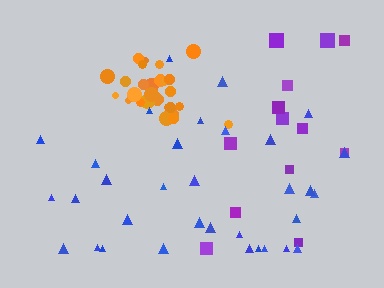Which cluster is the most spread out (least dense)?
Purple.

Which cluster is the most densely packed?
Orange.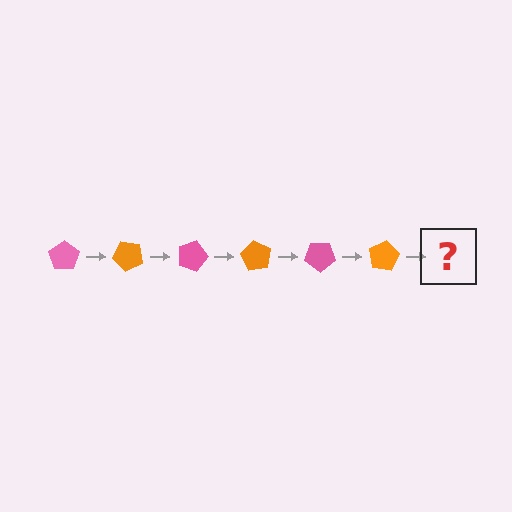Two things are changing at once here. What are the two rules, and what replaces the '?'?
The two rules are that it rotates 45 degrees each step and the color cycles through pink and orange. The '?' should be a pink pentagon, rotated 270 degrees from the start.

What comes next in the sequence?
The next element should be a pink pentagon, rotated 270 degrees from the start.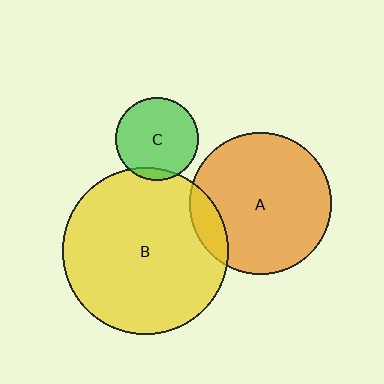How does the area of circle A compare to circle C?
Approximately 2.9 times.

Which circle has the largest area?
Circle B (yellow).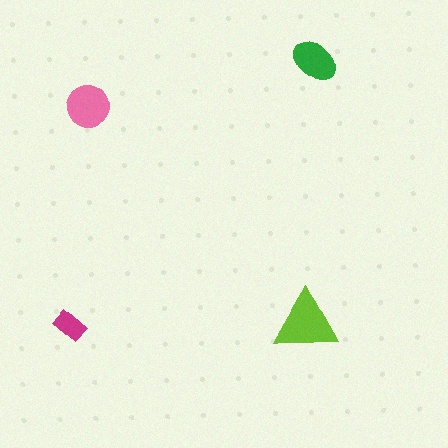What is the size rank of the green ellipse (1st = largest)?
3rd.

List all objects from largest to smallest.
The lime triangle, the pink circle, the green ellipse, the magenta rectangle.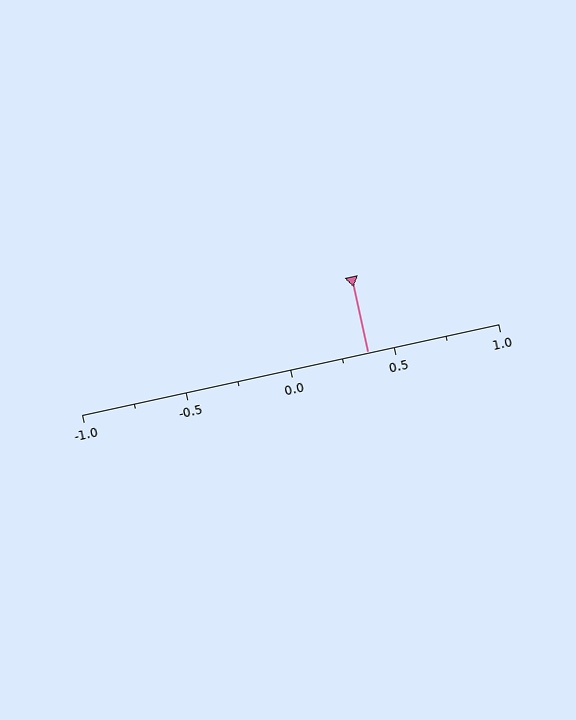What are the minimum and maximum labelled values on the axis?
The axis runs from -1.0 to 1.0.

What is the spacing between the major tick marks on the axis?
The major ticks are spaced 0.5 apart.